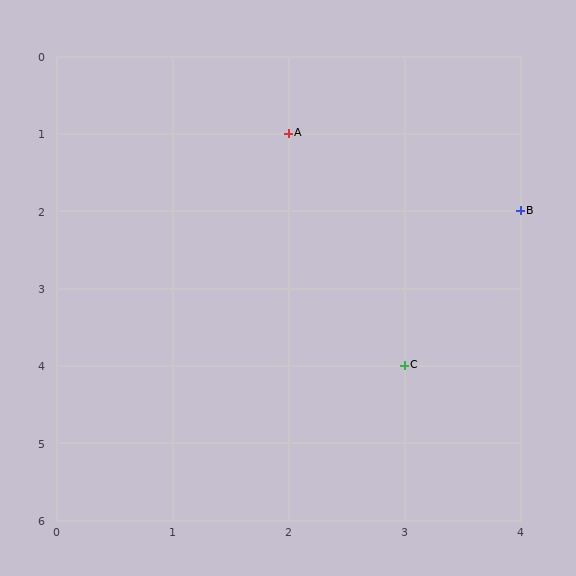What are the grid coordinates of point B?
Point B is at grid coordinates (4, 2).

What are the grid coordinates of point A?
Point A is at grid coordinates (2, 1).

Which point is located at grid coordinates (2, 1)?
Point A is at (2, 1).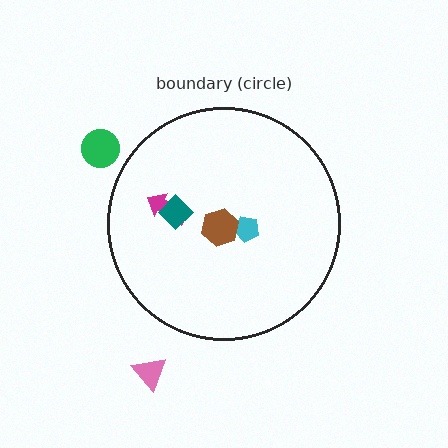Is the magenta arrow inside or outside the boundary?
Inside.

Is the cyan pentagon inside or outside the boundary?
Inside.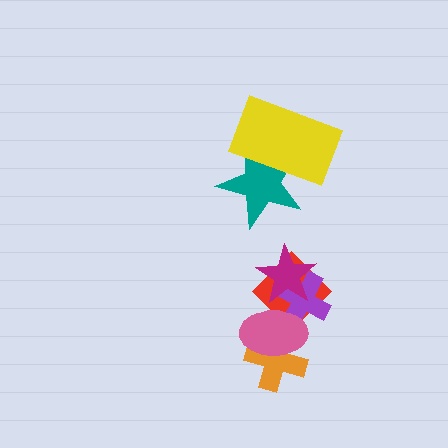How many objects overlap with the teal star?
1 object overlaps with the teal star.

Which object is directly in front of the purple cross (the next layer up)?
The magenta star is directly in front of the purple cross.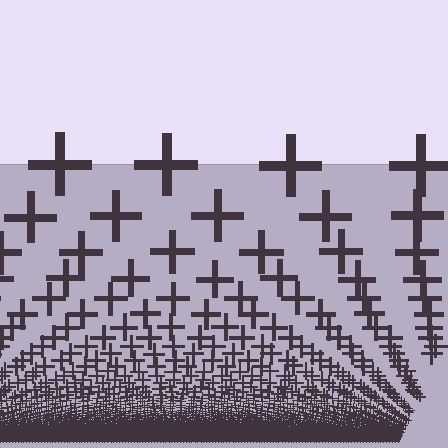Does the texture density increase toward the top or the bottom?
Density increases toward the bottom.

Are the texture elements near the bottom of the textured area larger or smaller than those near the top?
Smaller. The gradient is inverted — elements near the bottom are smaller and denser.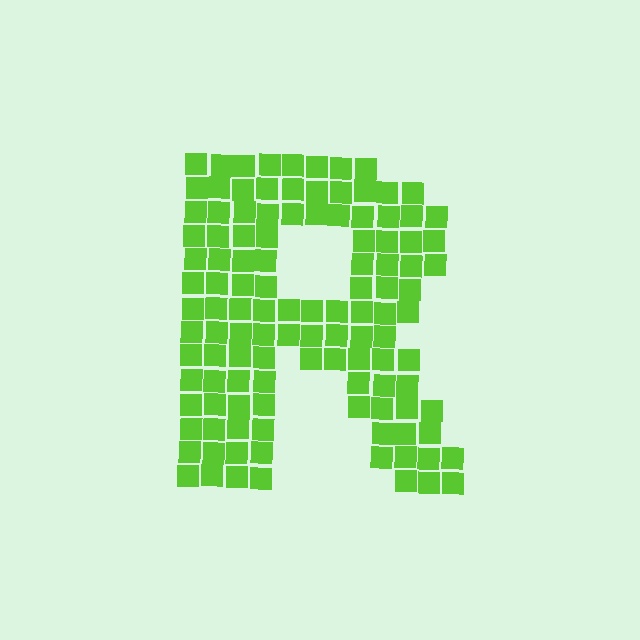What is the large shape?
The large shape is the letter R.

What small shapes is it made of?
It is made of small squares.